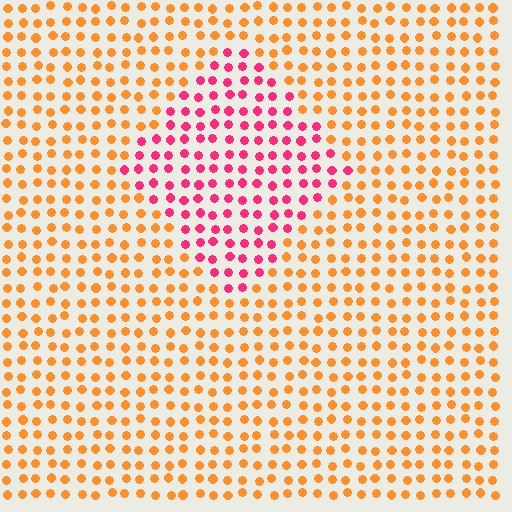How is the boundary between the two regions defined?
The boundary is defined purely by a slight shift in hue (about 53 degrees). Spacing, size, and orientation are identical on both sides.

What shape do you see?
I see a diamond.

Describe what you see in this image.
The image is filled with small orange elements in a uniform arrangement. A diamond-shaped region is visible where the elements are tinted to a slightly different hue, forming a subtle color boundary.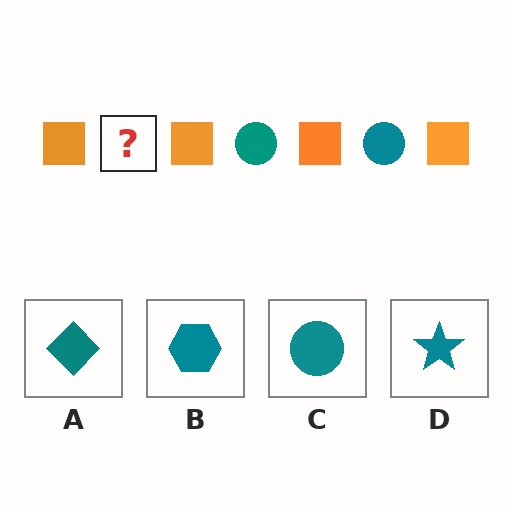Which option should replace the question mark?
Option C.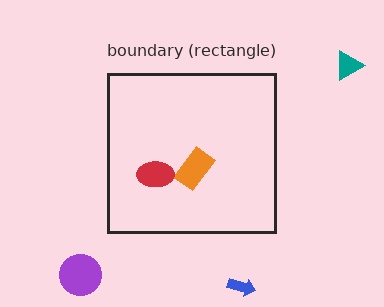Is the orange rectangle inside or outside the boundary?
Inside.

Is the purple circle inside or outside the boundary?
Outside.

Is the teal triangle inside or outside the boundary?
Outside.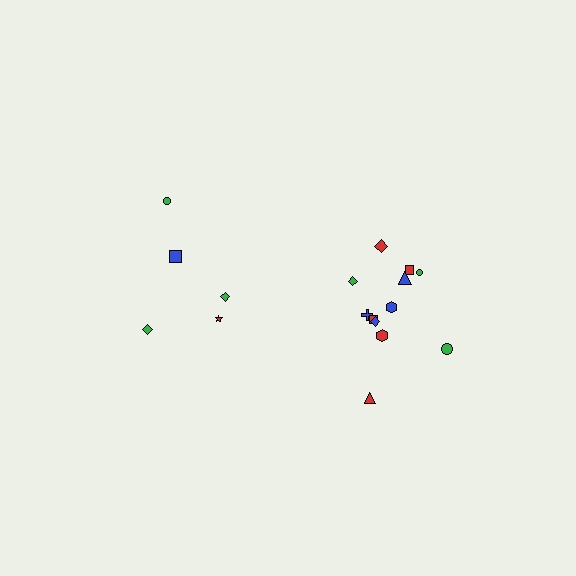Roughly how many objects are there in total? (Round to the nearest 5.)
Roughly 15 objects in total.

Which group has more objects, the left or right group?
The right group.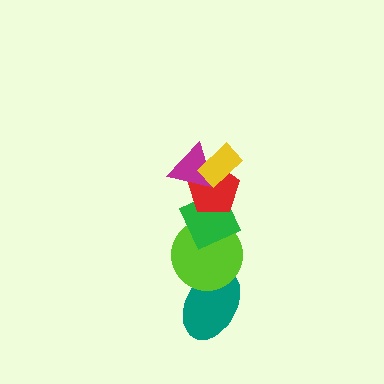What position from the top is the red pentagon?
The red pentagon is 3rd from the top.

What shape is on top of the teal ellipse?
The lime circle is on top of the teal ellipse.